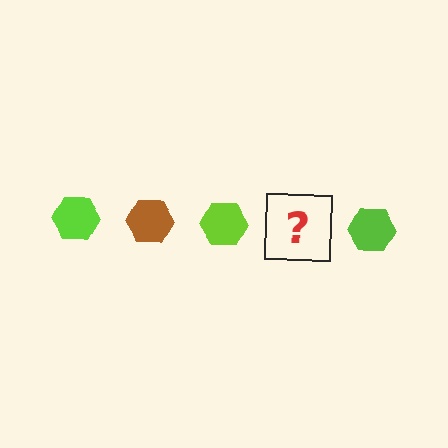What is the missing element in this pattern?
The missing element is a brown hexagon.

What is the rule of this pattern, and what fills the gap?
The rule is that the pattern cycles through lime, brown hexagons. The gap should be filled with a brown hexagon.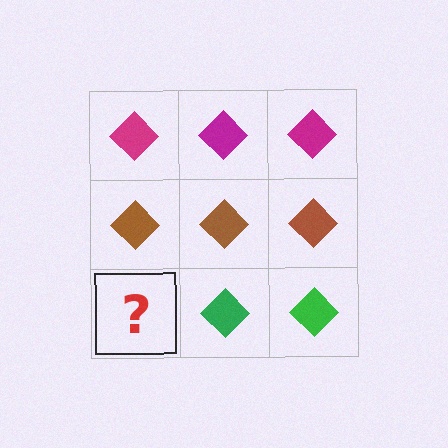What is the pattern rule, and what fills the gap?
The rule is that each row has a consistent color. The gap should be filled with a green diamond.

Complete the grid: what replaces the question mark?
The question mark should be replaced with a green diamond.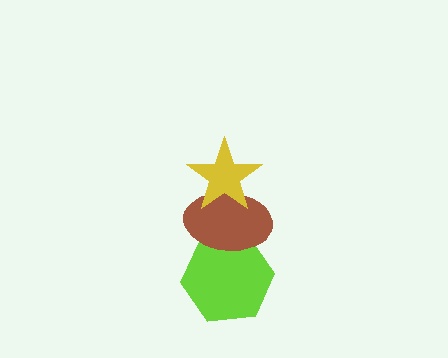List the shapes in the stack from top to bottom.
From top to bottom: the yellow star, the brown ellipse, the lime hexagon.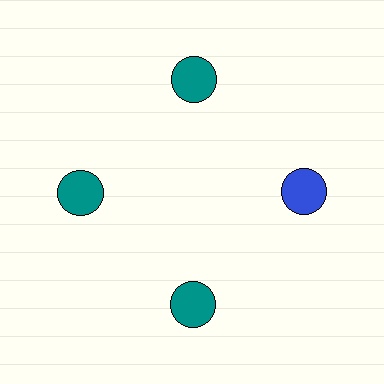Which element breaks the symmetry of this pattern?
The blue circle at roughly the 3 o'clock position breaks the symmetry. All other shapes are teal circles.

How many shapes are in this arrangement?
There are 4 shapes arranged in a ring pattern.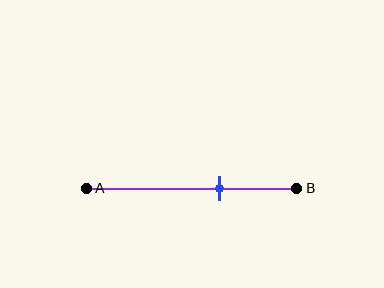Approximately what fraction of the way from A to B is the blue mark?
The blue mark is approximately 65% of the way from A to B.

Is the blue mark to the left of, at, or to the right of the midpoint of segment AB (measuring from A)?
The blue mark is to the right of the midpoint of segment AB.